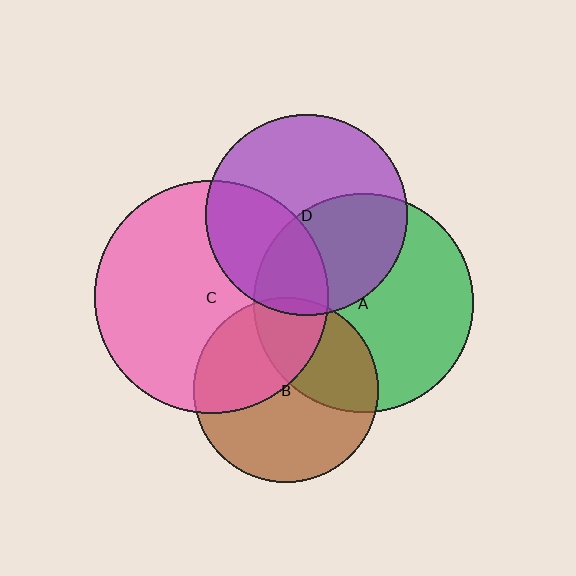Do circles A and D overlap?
Yes.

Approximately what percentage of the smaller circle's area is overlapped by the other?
Approximately 40%.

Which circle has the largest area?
Circle C (pink).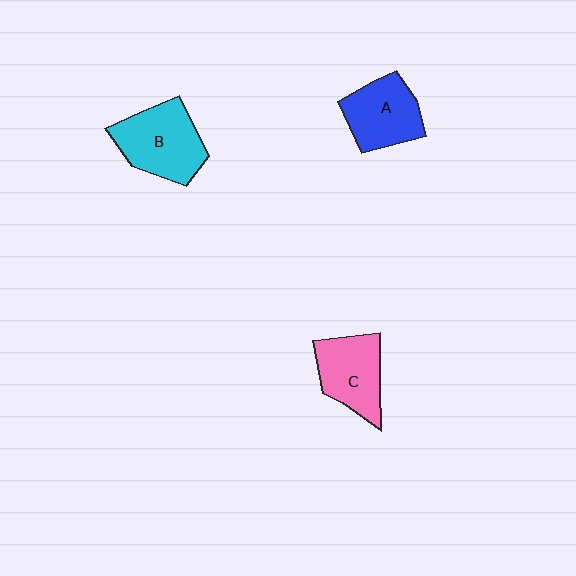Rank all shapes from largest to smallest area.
From largest to smallest: B (cyan), C (pink), A (blue).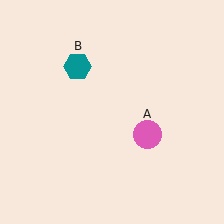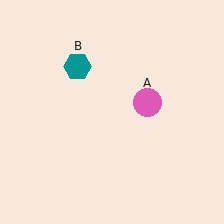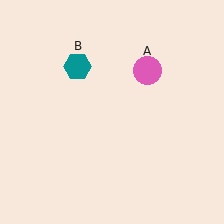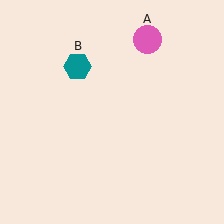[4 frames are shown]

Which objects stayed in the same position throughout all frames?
Teal hexagon (object B) remained stationary.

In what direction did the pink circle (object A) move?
The pink circle (object A) moved up.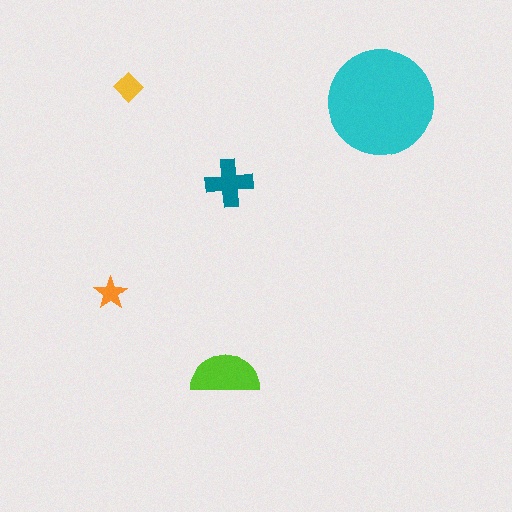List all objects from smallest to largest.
The orange star, the yellow diamond, the teal cross, the lime semicircle, the cyan circle.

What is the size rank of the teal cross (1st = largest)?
3rd.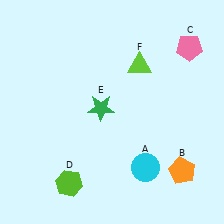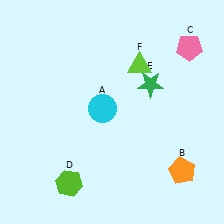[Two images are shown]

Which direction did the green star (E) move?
The green star (E) moved right.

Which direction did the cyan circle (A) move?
The cyan circle (A) moved up.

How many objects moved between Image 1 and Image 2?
2 objects moved between the two images.